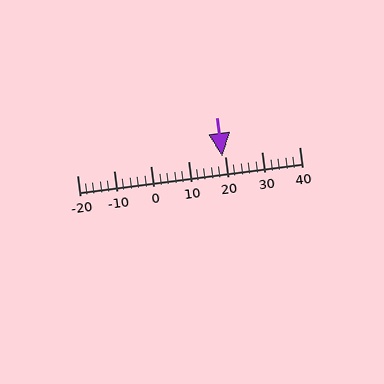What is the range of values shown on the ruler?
The ruler shows values from -20 to 40.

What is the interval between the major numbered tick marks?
The major tick marks are spaced 10 units apart.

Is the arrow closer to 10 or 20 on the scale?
The arrow is closer to 20.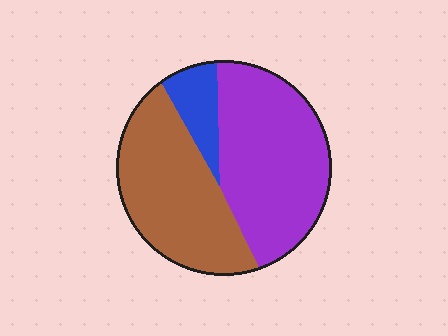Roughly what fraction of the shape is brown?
Brown covers roughly 40% of the shape.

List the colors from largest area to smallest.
From largest to smallest: purple, brown, blue.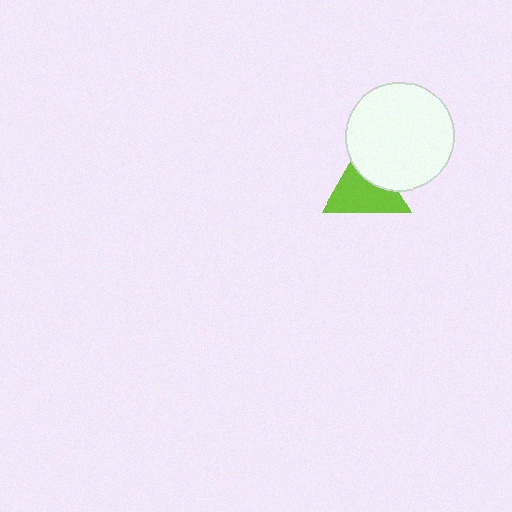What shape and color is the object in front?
The object in front is a white circle.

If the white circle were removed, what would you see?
You would see the complete lime triangle.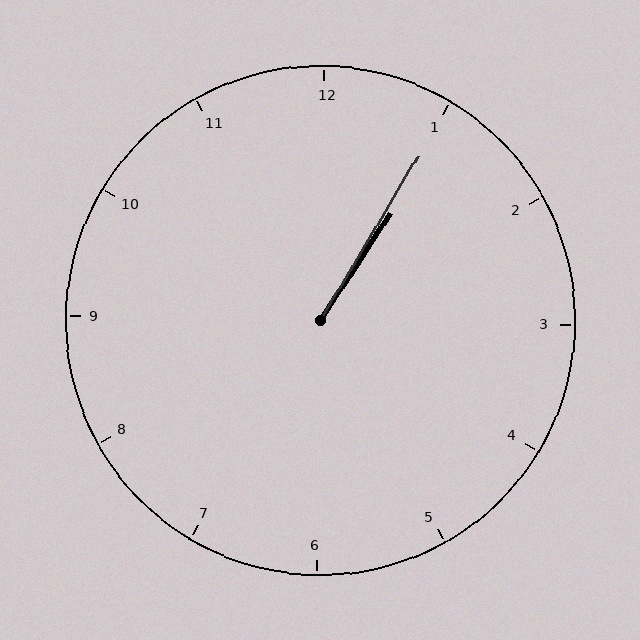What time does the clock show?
1:05.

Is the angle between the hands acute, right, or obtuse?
It is acute.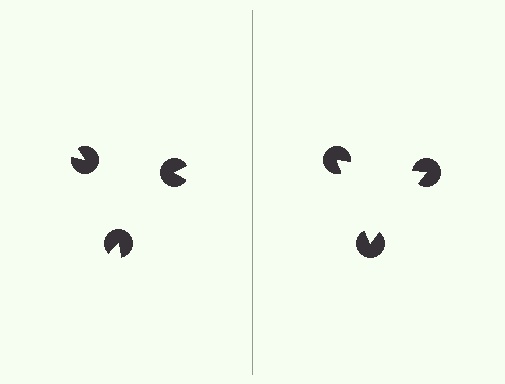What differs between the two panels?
The pac-man discs are positioned identically on both sides; only the wedge orientations differ. On the right they align to a triangle; on the left they are misaligned.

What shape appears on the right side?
An illusory triangle.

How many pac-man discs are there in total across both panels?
6 — 3 on each side.